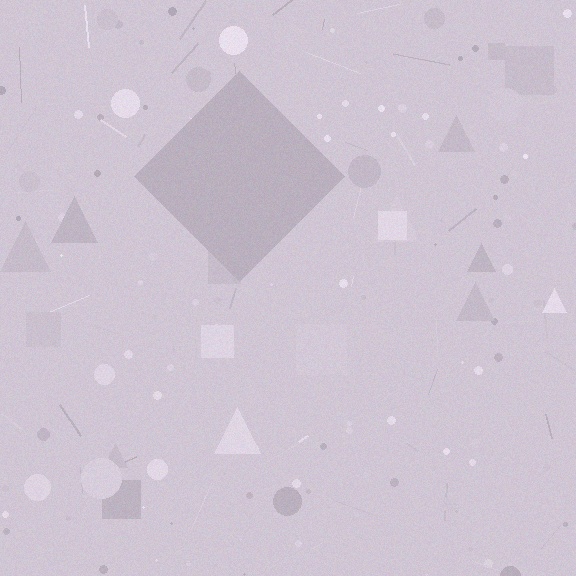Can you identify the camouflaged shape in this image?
The camouflaged shape is a diamond.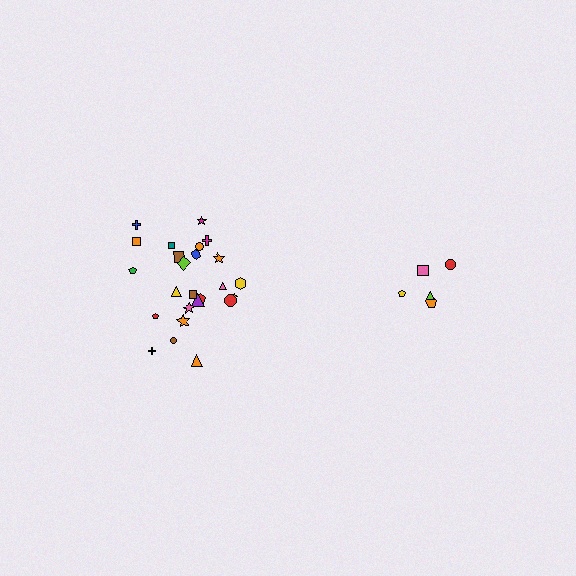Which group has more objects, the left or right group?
The left group.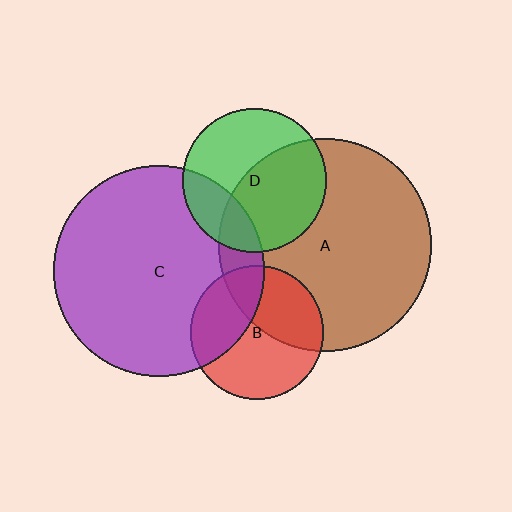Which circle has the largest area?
Circle A (brown).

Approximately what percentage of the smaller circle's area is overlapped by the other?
Approximately 50%.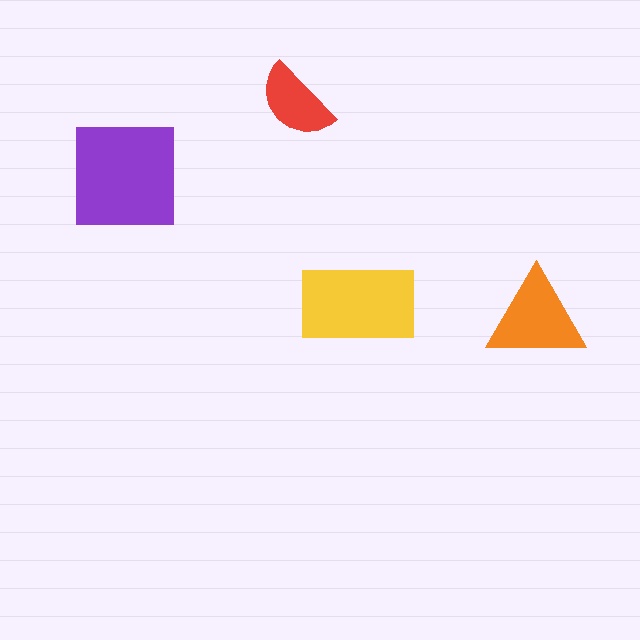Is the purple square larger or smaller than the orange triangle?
Larger.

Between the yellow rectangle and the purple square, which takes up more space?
The purple square.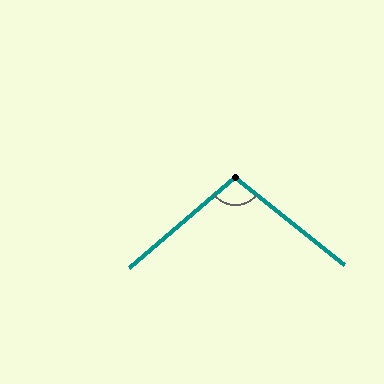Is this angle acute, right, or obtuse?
It is obtuse.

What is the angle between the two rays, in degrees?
Approximately 101 degrees.